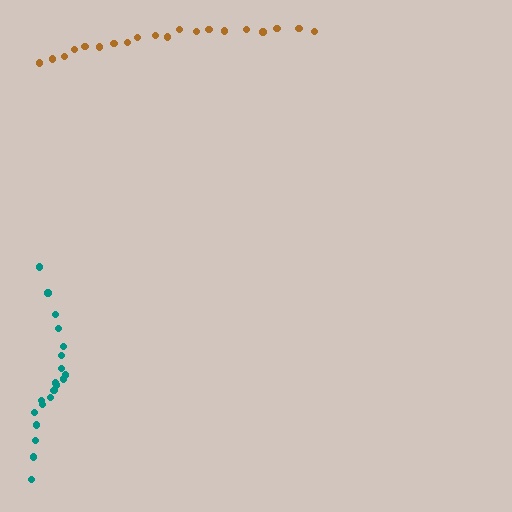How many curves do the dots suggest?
There are 2 distinct paths.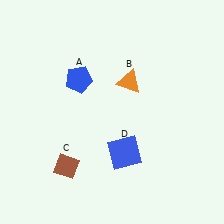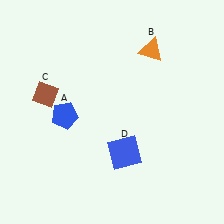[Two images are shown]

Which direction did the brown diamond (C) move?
The brown diamond (C) moved up.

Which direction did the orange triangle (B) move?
The orange triangle (B) moved up.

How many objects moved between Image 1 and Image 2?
3 objects moved between the two images.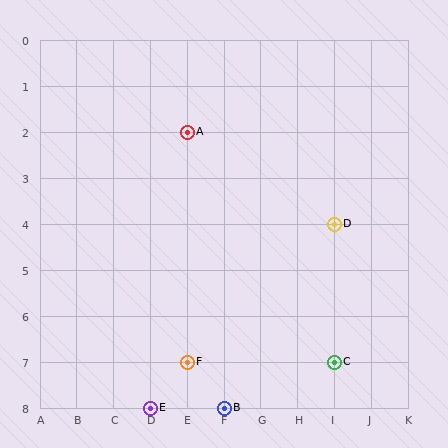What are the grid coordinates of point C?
Point C is at grid coordinates (I, 7).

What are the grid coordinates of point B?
Point B is at grid coordinates (F, 8).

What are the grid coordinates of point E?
Point E is at grid coordinates (D, 8).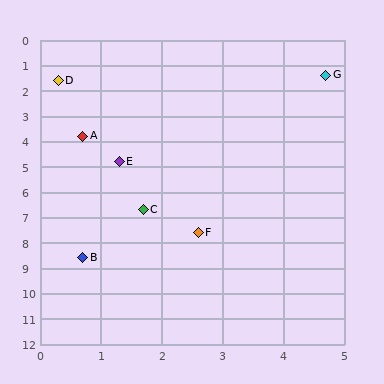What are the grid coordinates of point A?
Point A is at approximately (0.7, 3.8).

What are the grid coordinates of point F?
Point F is at approximately (2.6, 7.6).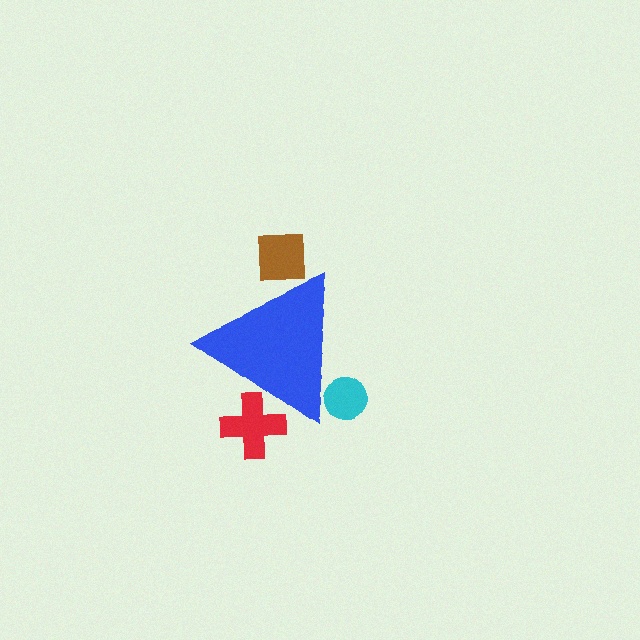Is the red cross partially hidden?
Yes, the red cross is partially hidden behind the blue triangle.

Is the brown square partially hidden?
Yes, the brown square is partially hidden behind the blue triangle.